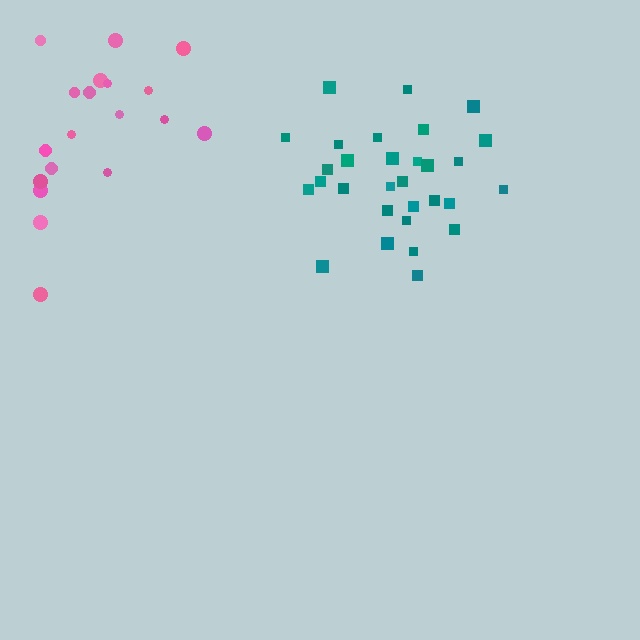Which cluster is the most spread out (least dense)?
Pink.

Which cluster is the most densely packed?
Teal.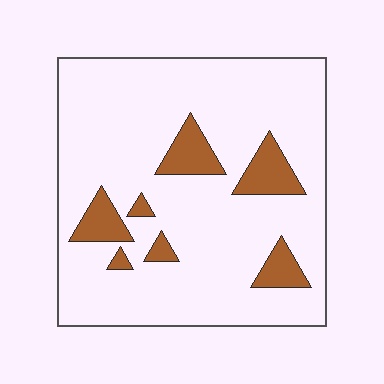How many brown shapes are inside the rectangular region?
7.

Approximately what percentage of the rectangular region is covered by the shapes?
Approximately 15%.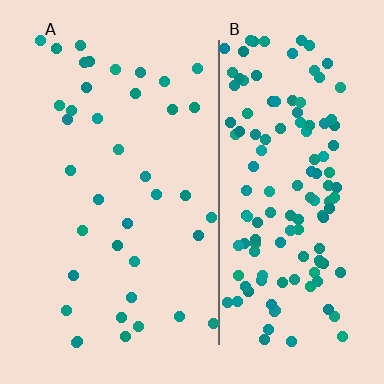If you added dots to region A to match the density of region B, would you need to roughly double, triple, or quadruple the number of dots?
Approximately quadruple.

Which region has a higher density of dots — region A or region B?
B (the right).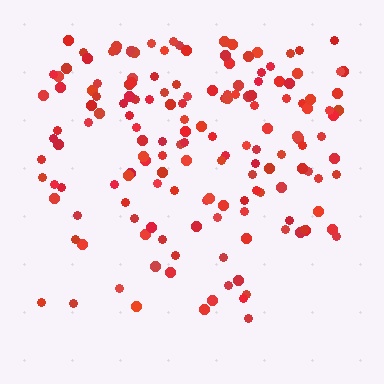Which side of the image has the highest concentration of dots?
The top.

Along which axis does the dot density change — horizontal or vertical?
Vertical.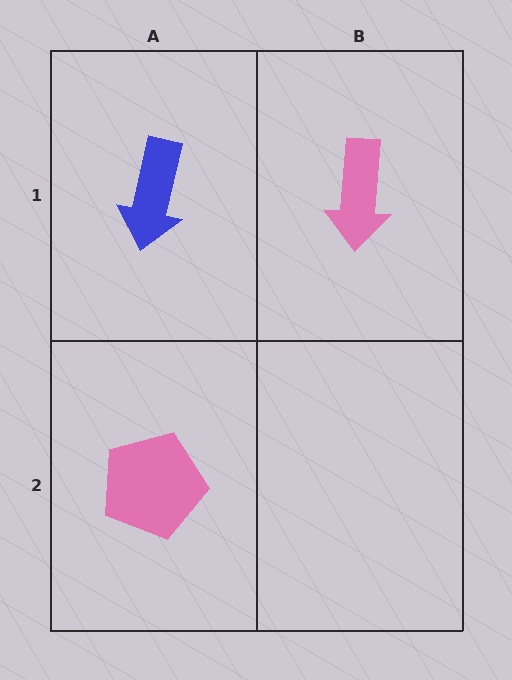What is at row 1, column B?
A pink arrow.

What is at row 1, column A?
A blue arrow.